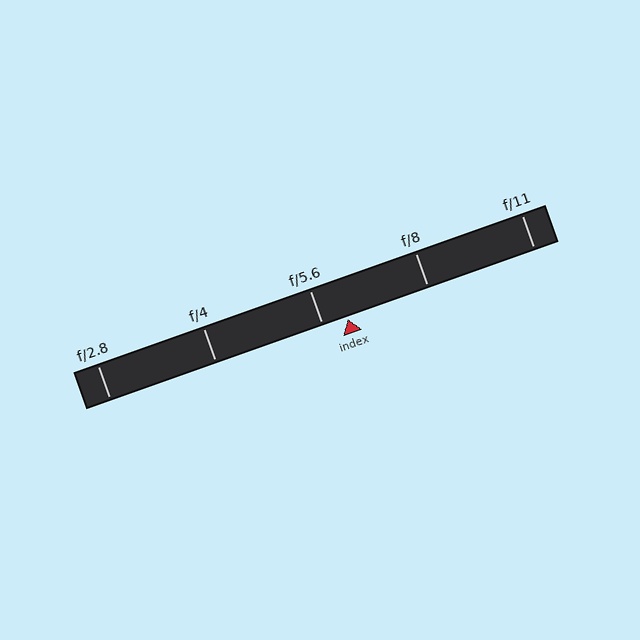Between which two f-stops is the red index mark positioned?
The index mark is between f/5.6 and f/8.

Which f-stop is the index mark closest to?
The index mark is closest to f/5.6.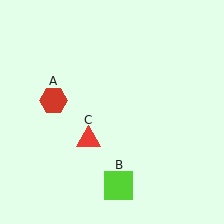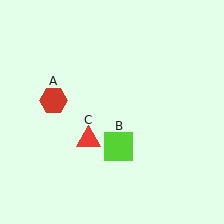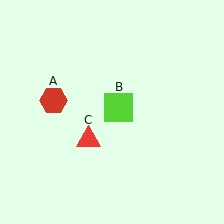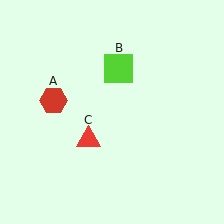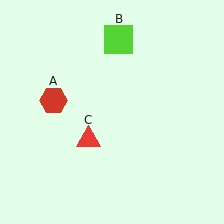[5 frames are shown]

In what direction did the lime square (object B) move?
The lime square (object B) moved up.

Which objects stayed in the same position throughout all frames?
Red hexagon (object A) and red triangle (object C) remained stationary.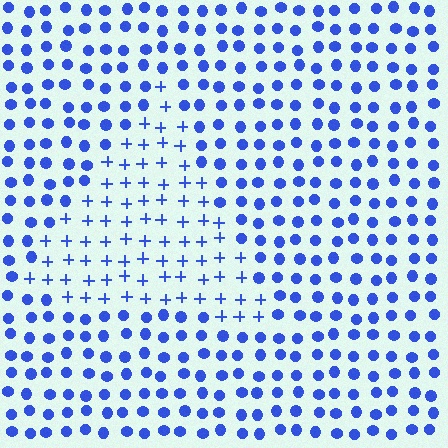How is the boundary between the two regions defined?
The boundary is defined by a change in element shape: plus signs inside vs. circles outside. All elements share the same color and spacing.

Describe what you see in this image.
The image is filled with small blue elements arranged in a uniform grid. A triangle-shaped region contains plus signs, while the surrounding area contains circles. The boundary is defined purely by the change in element shape.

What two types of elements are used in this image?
The image uses plus signs inside the triangle region and circles outside it.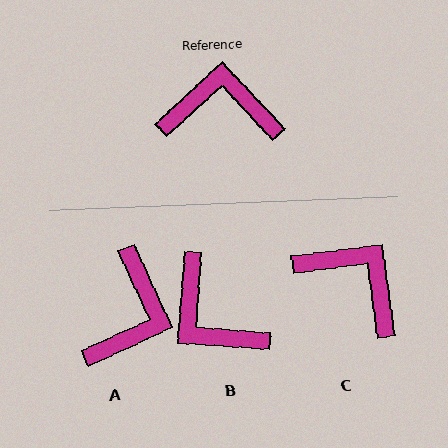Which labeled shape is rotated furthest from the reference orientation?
B, about 133 degrees away.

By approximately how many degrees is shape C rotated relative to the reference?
Approximately 35 degrees clockwise.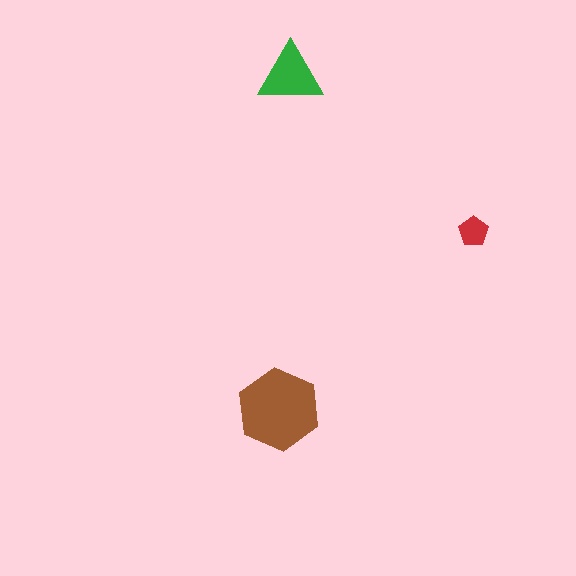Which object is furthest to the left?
The brown hexagon is leftmost.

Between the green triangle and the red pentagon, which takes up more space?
The green triangle.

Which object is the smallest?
The red pentagon.